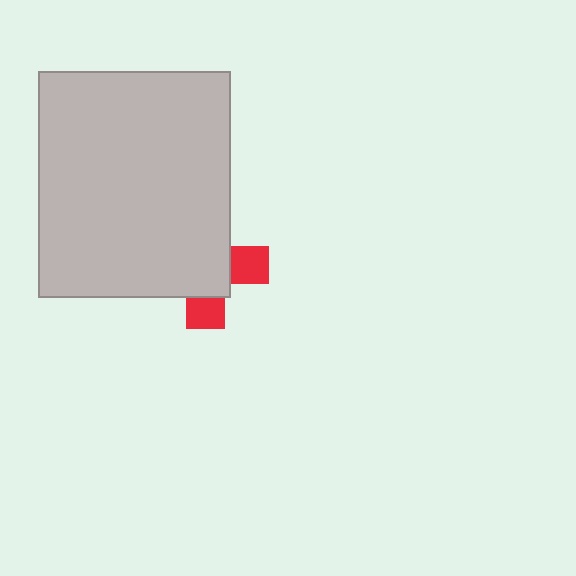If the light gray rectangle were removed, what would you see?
You would see the complete red cross.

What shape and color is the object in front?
The object in front is a light gray rectangle.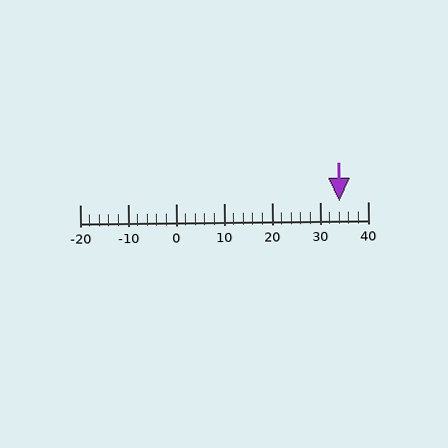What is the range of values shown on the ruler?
The ruler shows values from -20 to 40.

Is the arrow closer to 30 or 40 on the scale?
The arrow is closer to 30.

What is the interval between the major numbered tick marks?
The major tick marks are spaced 10 units apart.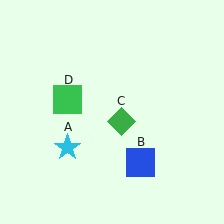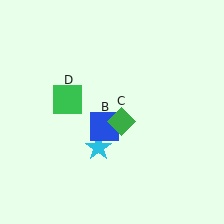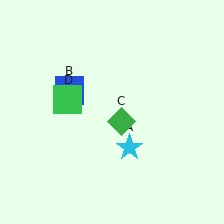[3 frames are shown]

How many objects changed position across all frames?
2 objects changed position: cyan star (object A), blue square (object B).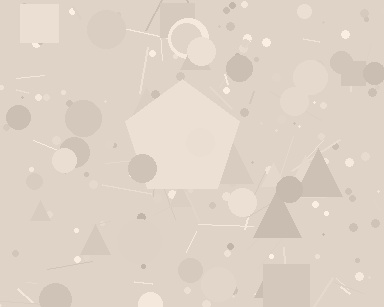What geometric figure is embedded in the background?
A pentagon is embedded in the background.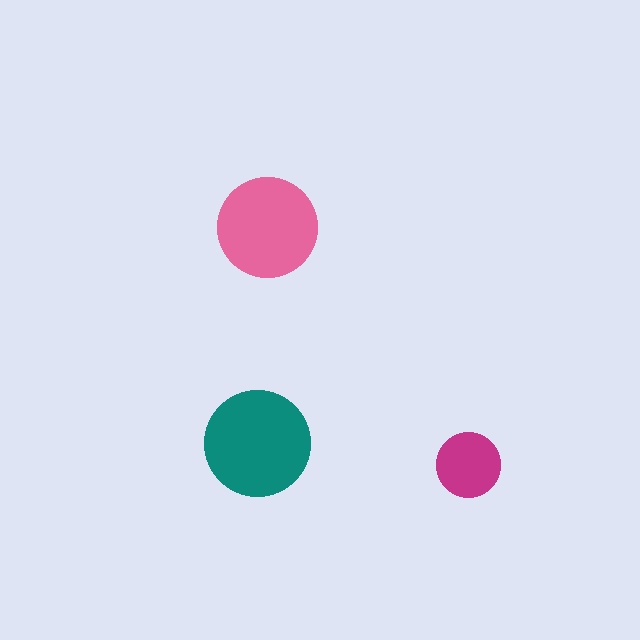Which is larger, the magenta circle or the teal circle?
The teal one.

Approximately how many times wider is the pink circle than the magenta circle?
About 1.5 times wider.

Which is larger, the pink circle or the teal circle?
The teal one.